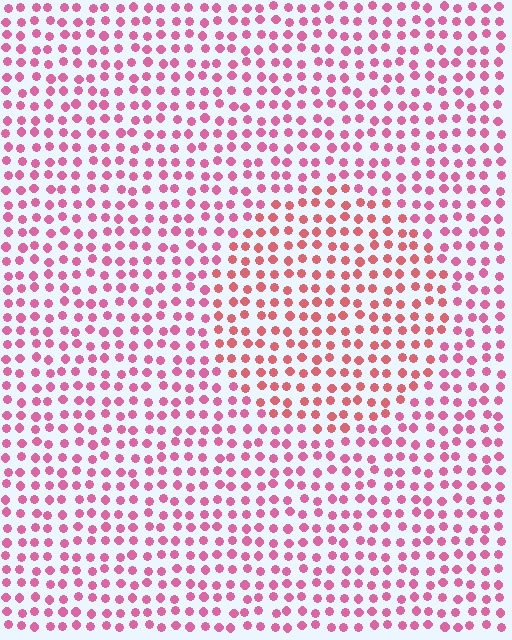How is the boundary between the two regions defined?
The boundary is defined purely by a slight shift in hue (about 25 degrees). Spacing, size, and orientation are identical on both sides.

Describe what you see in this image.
The image is filled with small pink elements in a uniform arrangement. A circle-shaped region is visible where the elements are tinted to a slightly different hue, forming a subtle color boundary.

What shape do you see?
I see a circle.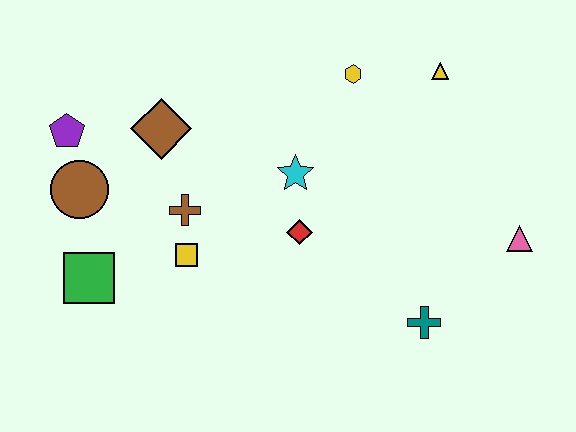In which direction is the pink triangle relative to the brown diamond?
The pink triangle is to the right of the brown diamond.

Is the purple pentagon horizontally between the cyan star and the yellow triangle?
No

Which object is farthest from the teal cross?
The purple pentagon is farthest from the teal cross.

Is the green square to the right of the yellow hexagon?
No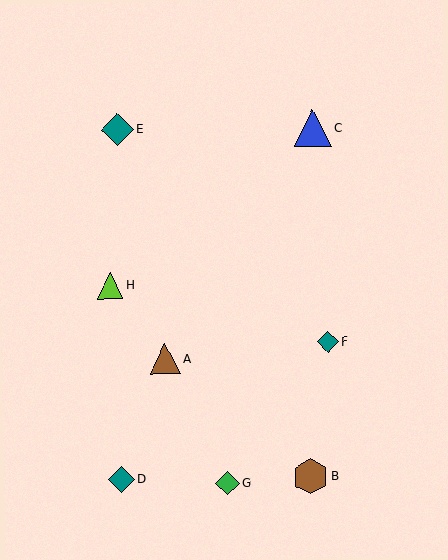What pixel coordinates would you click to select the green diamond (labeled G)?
Click at (228, 483) to select the green diamond G.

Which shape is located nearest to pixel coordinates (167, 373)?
The brown triangle (labeled A) at (165, 359) is nearest to that location.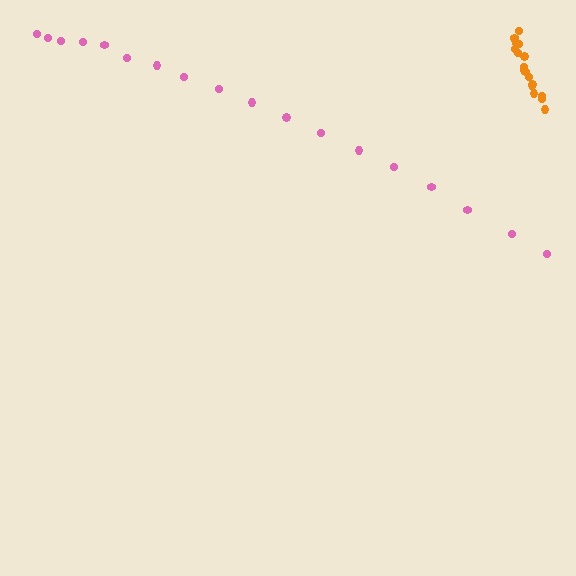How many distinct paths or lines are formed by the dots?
There are 2 distinct paths.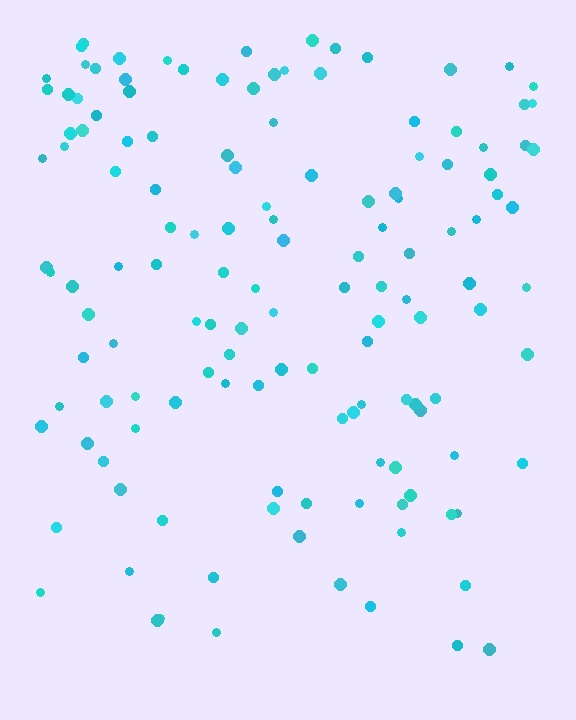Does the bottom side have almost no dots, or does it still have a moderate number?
Still a moderate number, just noticeably fewer than the top.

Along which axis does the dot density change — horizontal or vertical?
Vertical.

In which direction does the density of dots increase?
From bottom to top, with the top side densest.